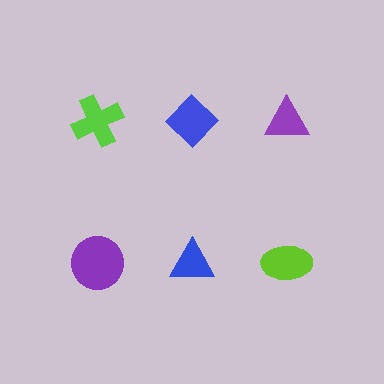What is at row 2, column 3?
A lime ellipse.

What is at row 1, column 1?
A lime cross.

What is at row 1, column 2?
A blue diamond.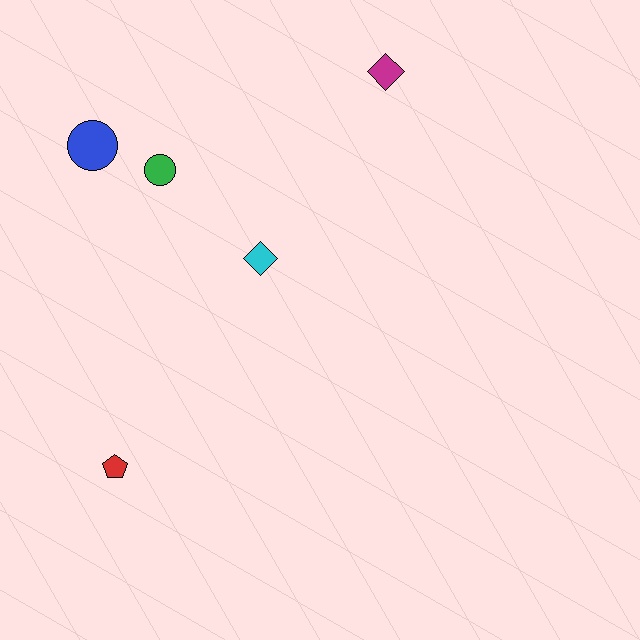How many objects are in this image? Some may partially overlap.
There are 5 objects.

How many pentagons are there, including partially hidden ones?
There is 1 pentagon.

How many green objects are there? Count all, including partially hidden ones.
There is 1 green object.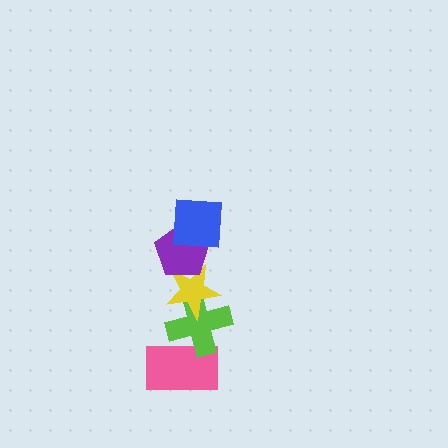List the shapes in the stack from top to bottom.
From top to bottom: the blue square, the purple pentagon, the yellow star, the lime cross, the pink rectangle.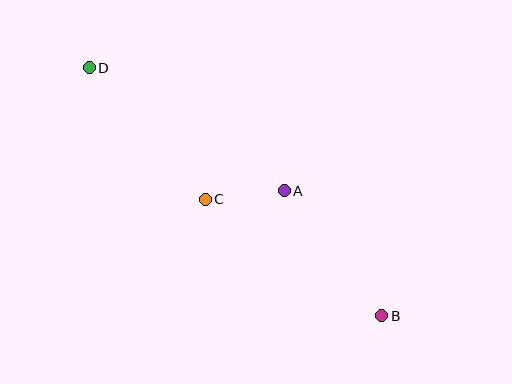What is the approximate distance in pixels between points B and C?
The distance between B and C is approximately 212 pixels.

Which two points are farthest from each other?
Points B and D are farthest from each other.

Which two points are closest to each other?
Points A and C are closest to each other.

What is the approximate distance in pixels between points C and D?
The distance between C and D is approximately 175 pixels.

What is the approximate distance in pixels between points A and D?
The distance between A and D is approximately 231 pixels.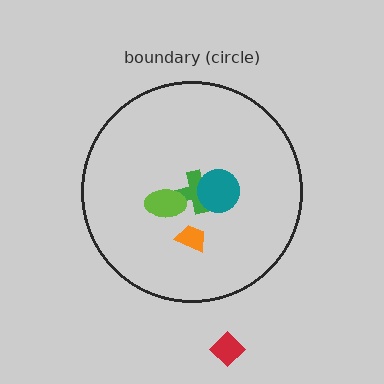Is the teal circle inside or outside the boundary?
Inside.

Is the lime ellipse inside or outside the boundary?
Inside.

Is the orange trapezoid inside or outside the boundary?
Inside.